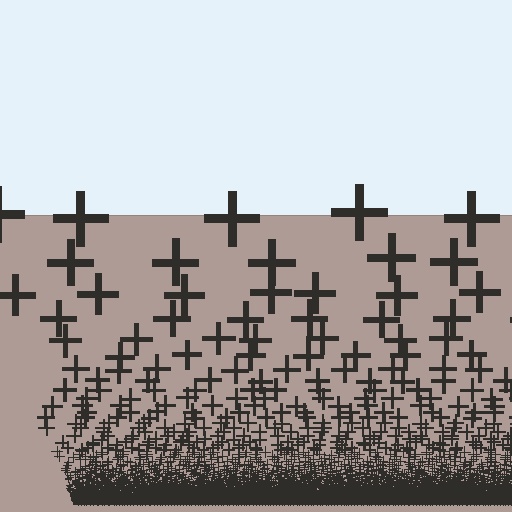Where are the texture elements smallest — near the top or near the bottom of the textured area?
Near the bottom.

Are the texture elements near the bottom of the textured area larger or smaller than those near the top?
Smaller. The gradient is inverted — elements near the bottom are smaller and denser.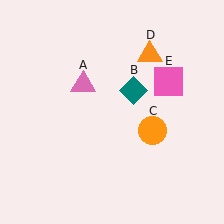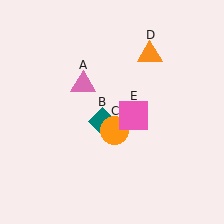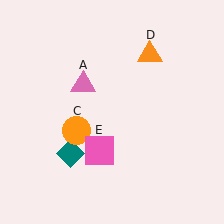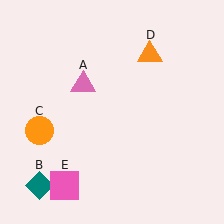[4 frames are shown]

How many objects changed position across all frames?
3 objects changed position: teal diamond (object B), orange circle (object C), pink square (object E).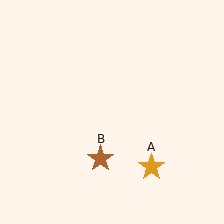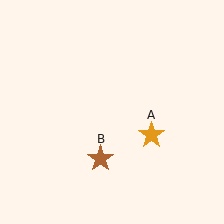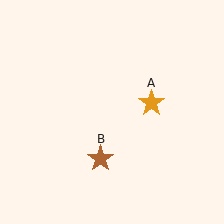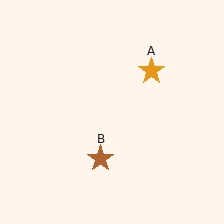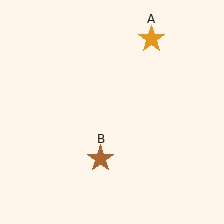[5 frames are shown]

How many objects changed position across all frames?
1 object changed position: orange star (object A).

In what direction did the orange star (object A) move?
The orange star (object A) moved up.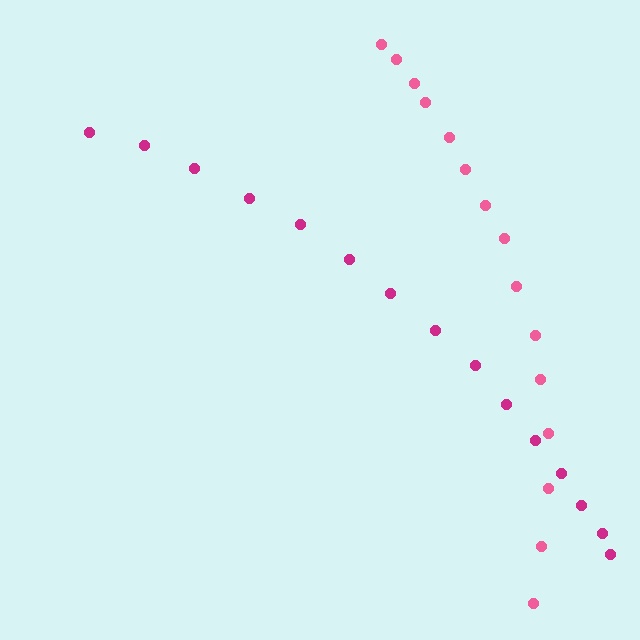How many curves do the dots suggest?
There are 2 distinct paths.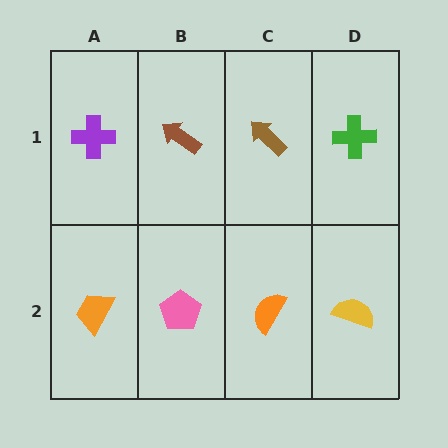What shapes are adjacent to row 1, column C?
An orange semicircle (row 2, column C), a brown arrow (row 1, column B), a green cross (row 1, column D).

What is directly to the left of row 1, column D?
A brown arrow.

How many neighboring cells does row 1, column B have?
3.